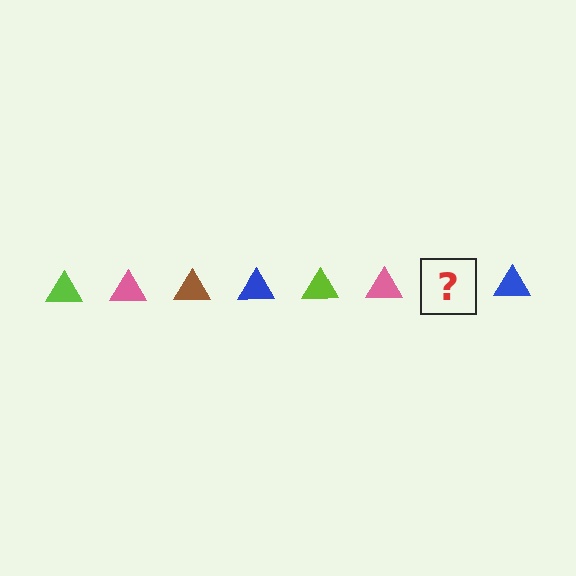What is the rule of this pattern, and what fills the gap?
The rule is that the pattern cycles through lime, pink, brown, blue triangles. The gap should be filled with a brown triangle.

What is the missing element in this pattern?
The missing element is a brown triangle.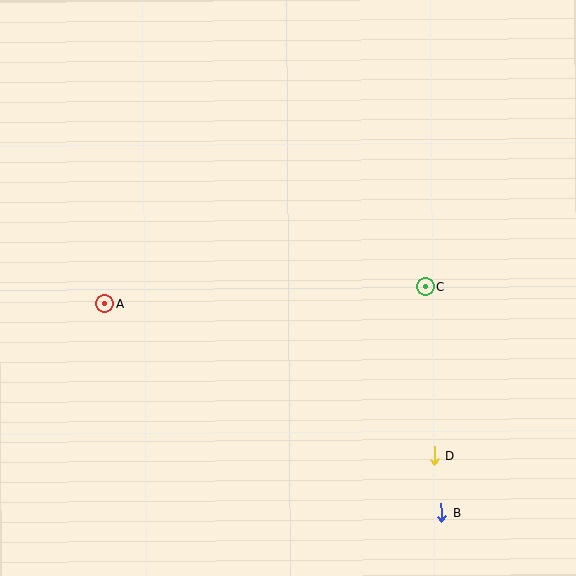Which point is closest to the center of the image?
Point C at (425, 287) is closest to the center.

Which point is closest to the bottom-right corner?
Point B is closest to the bottom-right corner.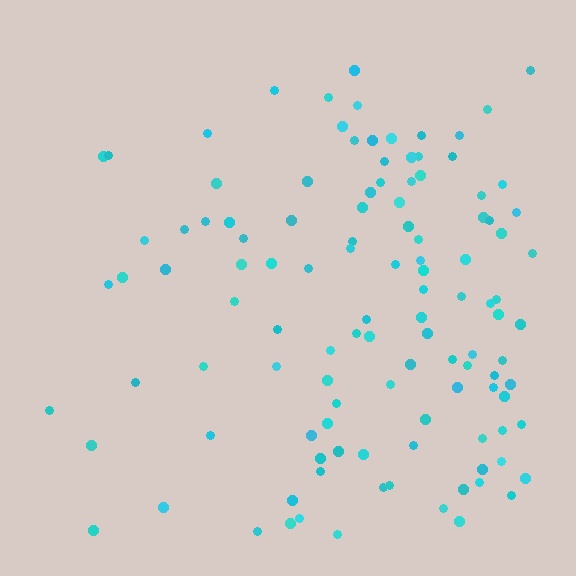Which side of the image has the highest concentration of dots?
The right.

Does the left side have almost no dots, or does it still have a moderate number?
Still a moderate number, just noticeably fewer than the right.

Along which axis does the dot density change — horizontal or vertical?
Horizontal.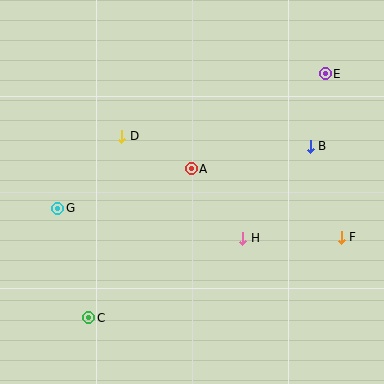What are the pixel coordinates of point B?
Point B is at (310, 146).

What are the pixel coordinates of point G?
Point G is at (58, 208).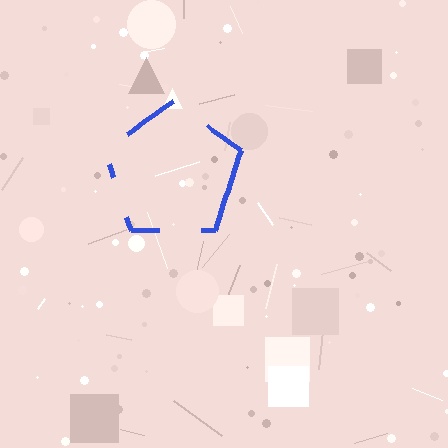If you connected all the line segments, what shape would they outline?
They would outline a pentagon.